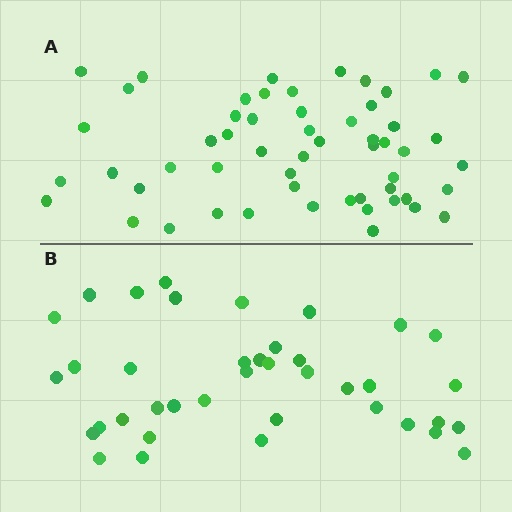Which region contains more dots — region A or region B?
Region A (the top region) has more dots.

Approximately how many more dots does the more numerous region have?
Region A has approximately 15 more dots than region B.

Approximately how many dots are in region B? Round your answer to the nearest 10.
About 40 dots. (The exact count is 39, which rounds to 40.)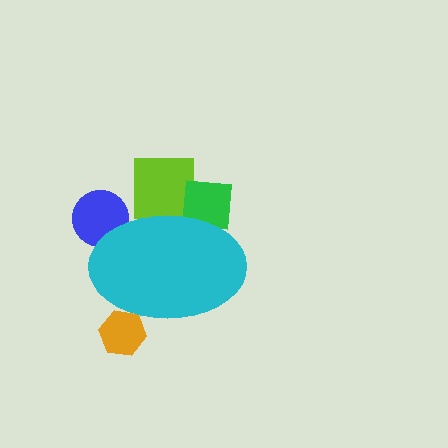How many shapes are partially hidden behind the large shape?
4 shapes are partially hidden.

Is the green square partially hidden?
Yes, the green square is partially hidden behind the cyan ellipse.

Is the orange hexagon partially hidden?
Yes, the orange hexagon is partially hidden behind the cyan ellipse.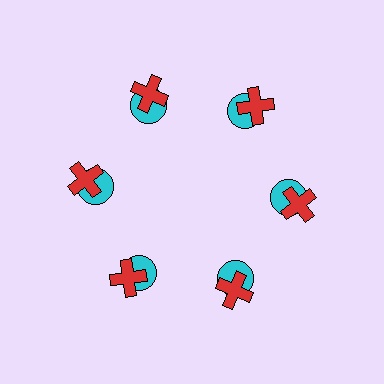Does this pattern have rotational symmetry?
Yes, this pattern has 6-fold rotational symmetry. It looks the same after rotating 60 degrees around the center.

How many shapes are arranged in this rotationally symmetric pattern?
There are 12 shapes, arranged in 6 groups of 2.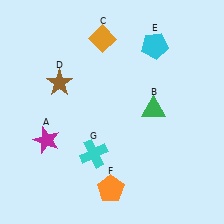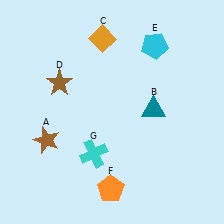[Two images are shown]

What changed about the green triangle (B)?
In Image 1, B is green. In Image 2, it changed to teal.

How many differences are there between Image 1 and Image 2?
There are 2 differences between the two images.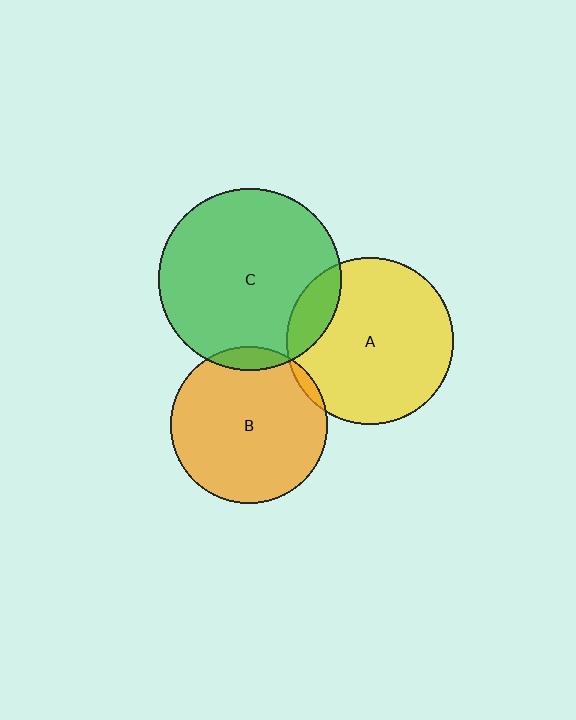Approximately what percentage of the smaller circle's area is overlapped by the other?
Approximately 15%.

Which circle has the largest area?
Circle C (green).